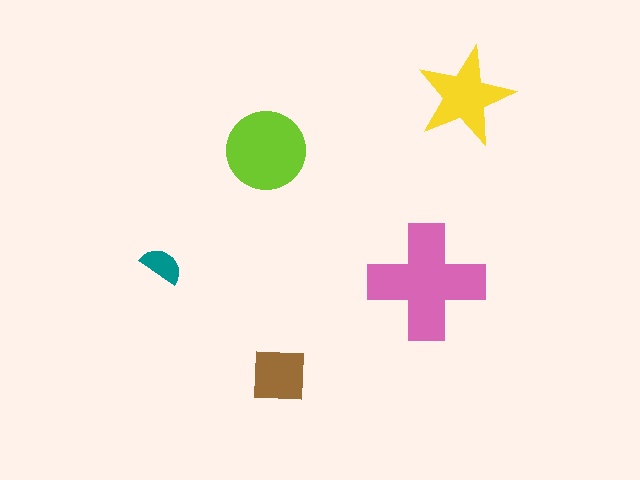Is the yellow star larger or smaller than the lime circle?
Smaller.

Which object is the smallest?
The teal semicircle.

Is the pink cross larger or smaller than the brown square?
Larger.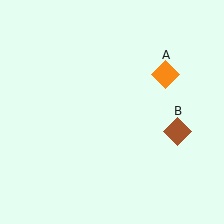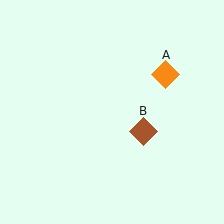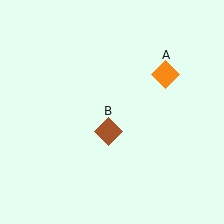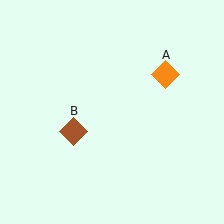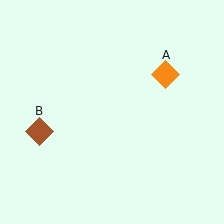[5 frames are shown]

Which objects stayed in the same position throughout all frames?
Orange diamond (object A) remained stationary.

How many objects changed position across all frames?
1 object changed position: brown diamond (object B).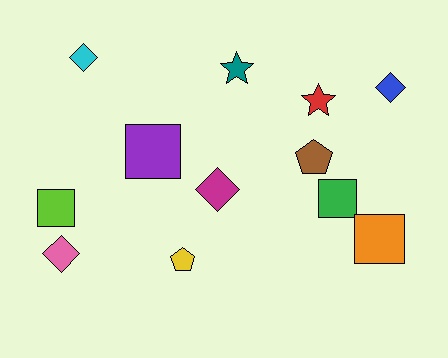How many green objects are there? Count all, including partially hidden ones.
There is 1 green object.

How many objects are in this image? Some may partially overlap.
There are 12 objects.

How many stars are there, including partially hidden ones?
There are 2 stars.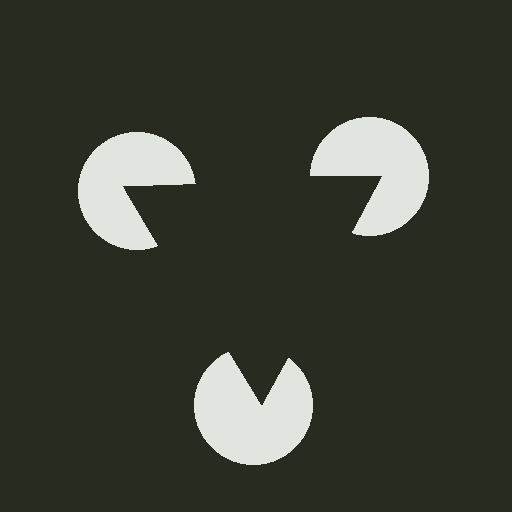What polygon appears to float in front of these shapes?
An illusory triangle — its edges are inferred from the aligned wedge cuts in the pac-man discs, not physically drawn.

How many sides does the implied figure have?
3 sides.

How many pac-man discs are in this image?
There are 3 — one at each vertex of the illusory triangle.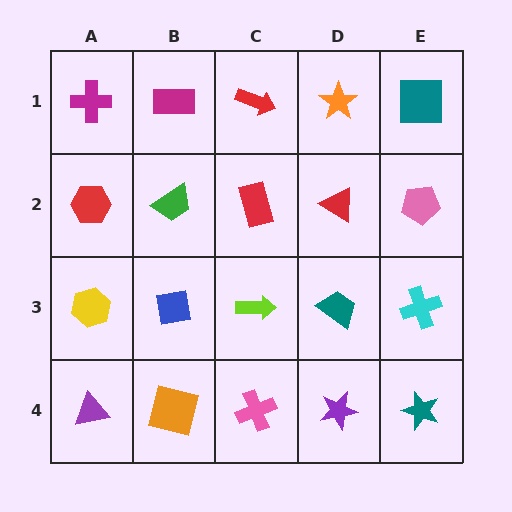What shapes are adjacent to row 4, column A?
A yellow hexagon (row 3, column A), an orange square (row 4, column B).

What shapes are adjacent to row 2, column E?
A teal square (row 1, column E), a cyan cross (row 3, column E), a red triangle (row 2, column D).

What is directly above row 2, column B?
A magenta rectangle.